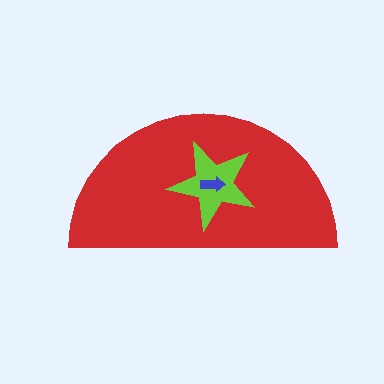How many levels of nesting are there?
3.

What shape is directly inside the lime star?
The blue arrow.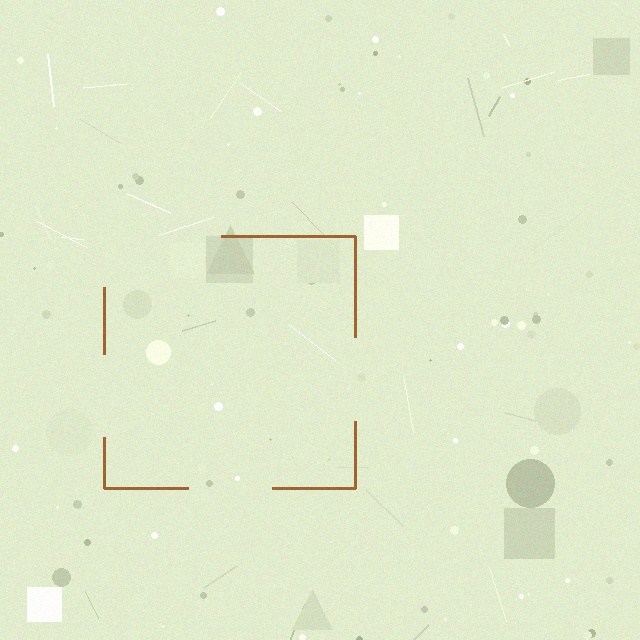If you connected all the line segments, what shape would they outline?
They would outline a square.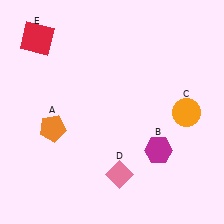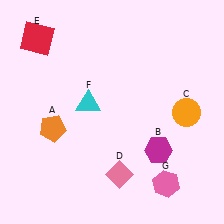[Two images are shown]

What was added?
A cyan triangle (F), a pink hexagon (G) were added in Image 2.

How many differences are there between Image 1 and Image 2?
There are 2 differences between the two images.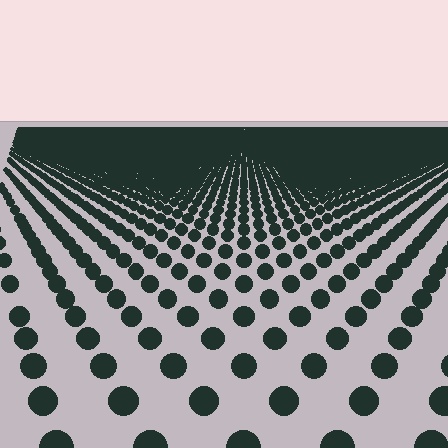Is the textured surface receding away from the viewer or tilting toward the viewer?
The surface is receding away from the viewer. Texture elements get smaller and denser toward the top.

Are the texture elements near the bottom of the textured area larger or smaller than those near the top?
Larger. Near the bottom, elements are closer to the viewer and appear at a bigger on-screen size.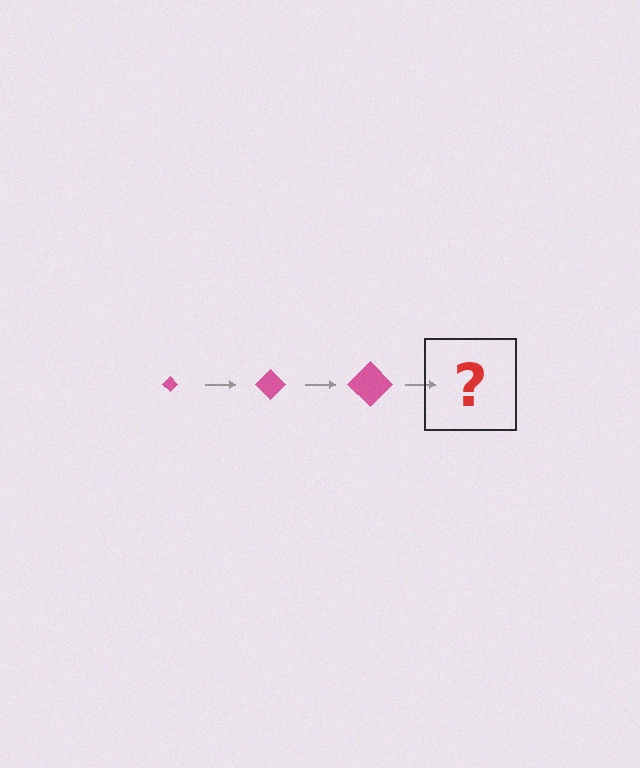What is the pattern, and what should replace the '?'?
The pattern is that the diamond gets progressively larger each step. The '?' should be a pink diamond, larger than the previous one.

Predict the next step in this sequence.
The next step is a pink diamond, larger than the previous one.